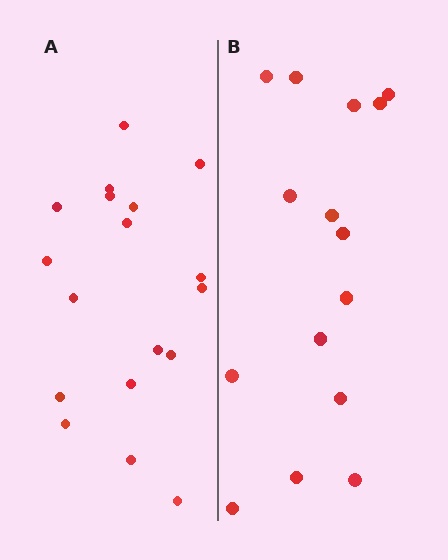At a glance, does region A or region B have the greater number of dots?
Region A (the left region) has more dots.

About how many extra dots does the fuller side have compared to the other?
Region A has just a few more — roughly 2 or 3 more dots than region B.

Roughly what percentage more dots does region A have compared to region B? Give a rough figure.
About 20% more.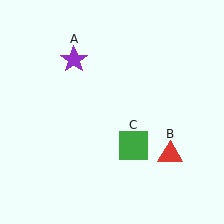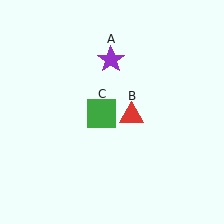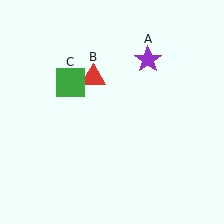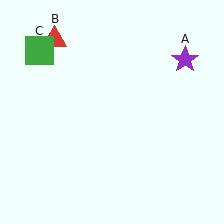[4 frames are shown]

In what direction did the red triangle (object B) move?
The red triangle (object B) moved up and to the left.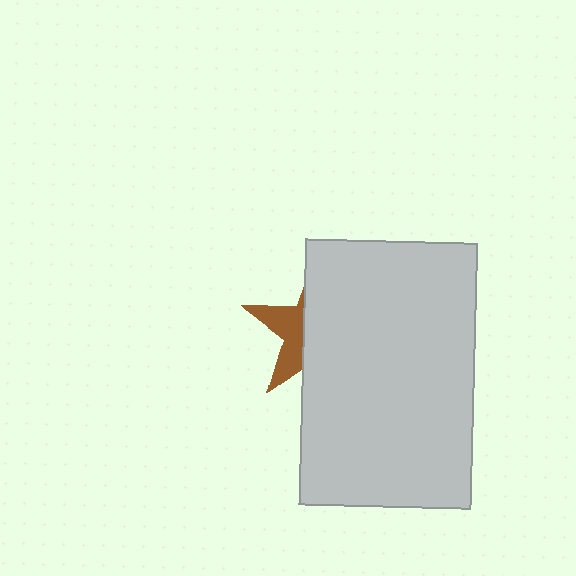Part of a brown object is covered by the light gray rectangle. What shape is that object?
It is a star.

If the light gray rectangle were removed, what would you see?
You would see the complete brown star.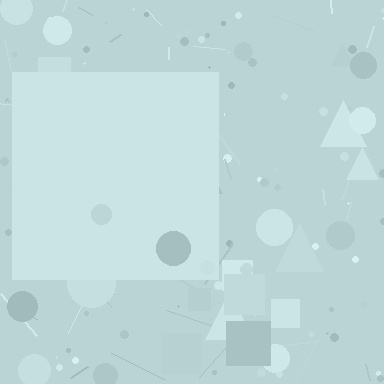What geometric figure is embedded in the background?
A square is embedded in the background.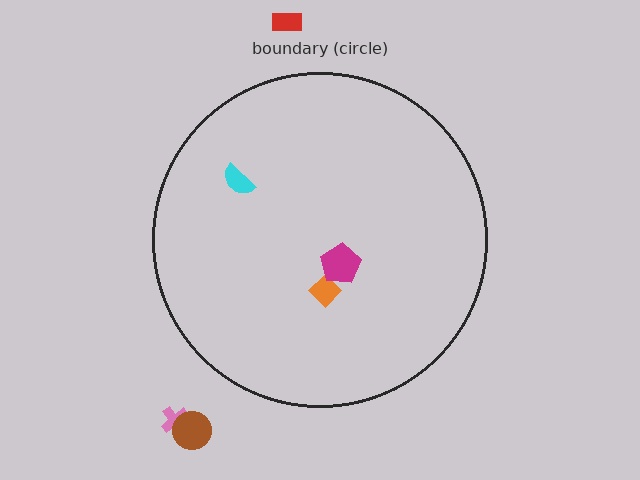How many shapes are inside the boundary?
3 inside, 3 outside.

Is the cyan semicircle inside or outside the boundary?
Inside.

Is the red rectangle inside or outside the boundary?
Outside.